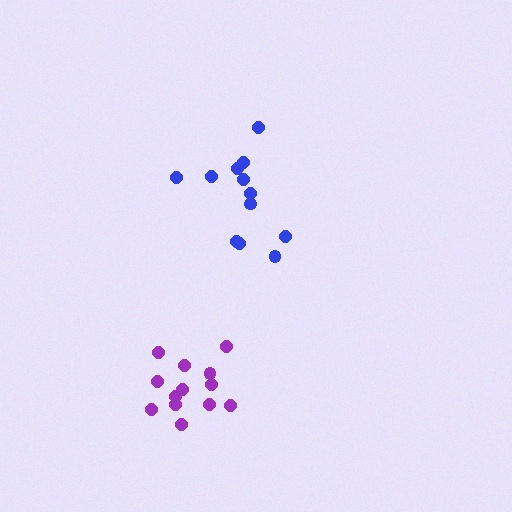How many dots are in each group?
Group 1: 12 dots, Group 2: 13 dots (25 total).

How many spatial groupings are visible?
There are 2 spatial groupings.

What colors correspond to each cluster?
The clusters are colored: blue, purple.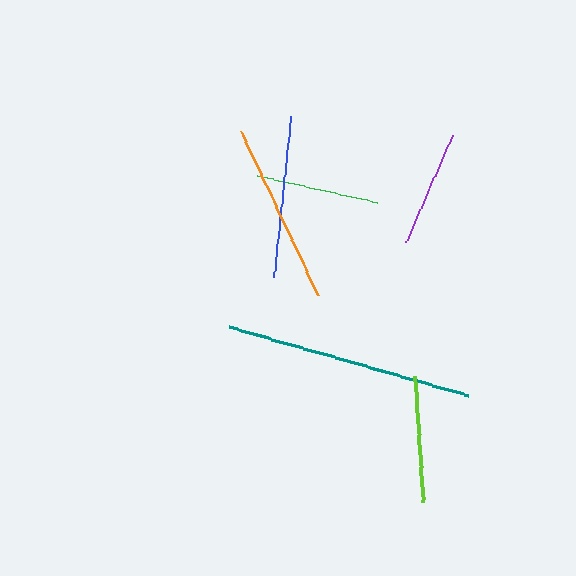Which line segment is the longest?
The teal line is the longest at approximately 248 pixels.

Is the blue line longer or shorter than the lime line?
The blue line is longer than the lime line.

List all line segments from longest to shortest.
From longest to shortest: teal, orange, blue, lime, green, purple.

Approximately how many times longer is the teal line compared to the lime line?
The teal line is approximately 2.0 times the length of the lime line.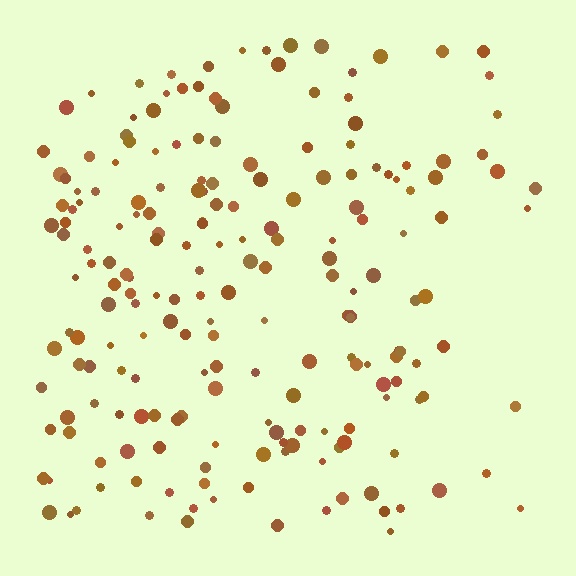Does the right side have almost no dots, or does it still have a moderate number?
Still a moderate number, just noticeably fewer than the left.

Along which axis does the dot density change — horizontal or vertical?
Horizontal.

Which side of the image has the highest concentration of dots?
The left.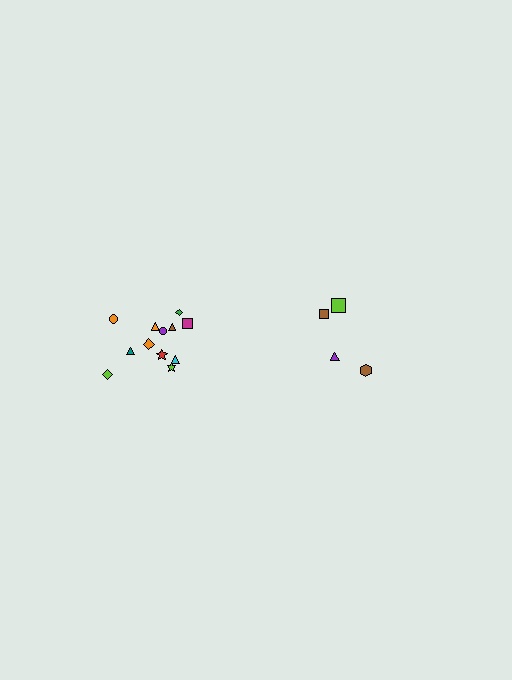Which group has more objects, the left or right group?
The left group.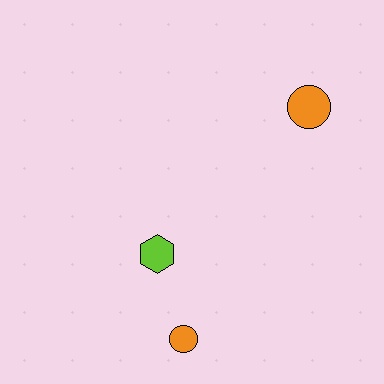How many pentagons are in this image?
There are no pentagons.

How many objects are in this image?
There are 3 objects.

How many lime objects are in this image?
There is 1 lime object.